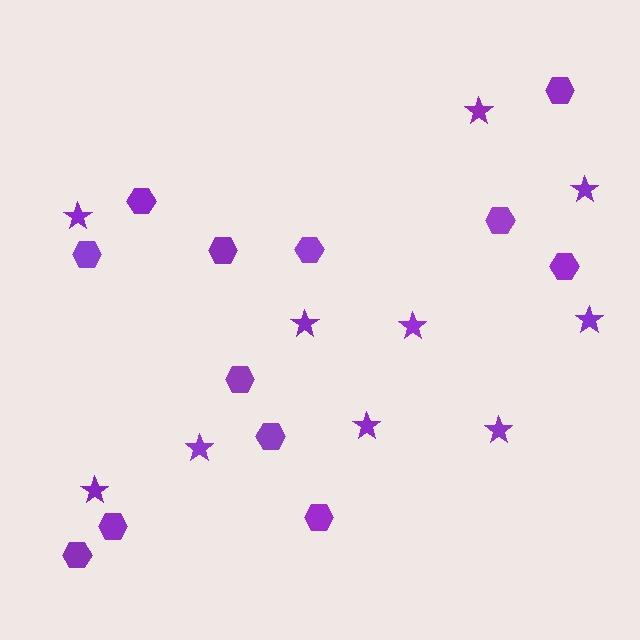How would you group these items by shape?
There are 2 groups: one group of stars (10) and one group of hexagons (12).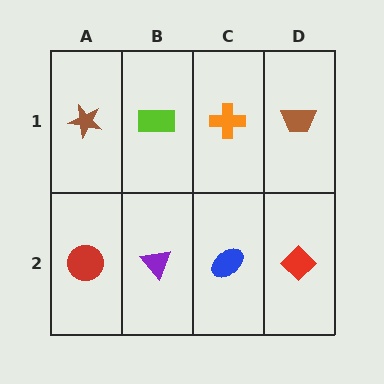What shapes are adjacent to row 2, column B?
A lime rectangle (row 1, column B), a red circle (row 2, column A), a blue ellipse (row 2, column C).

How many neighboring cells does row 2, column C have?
3.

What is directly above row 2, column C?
An orange cross.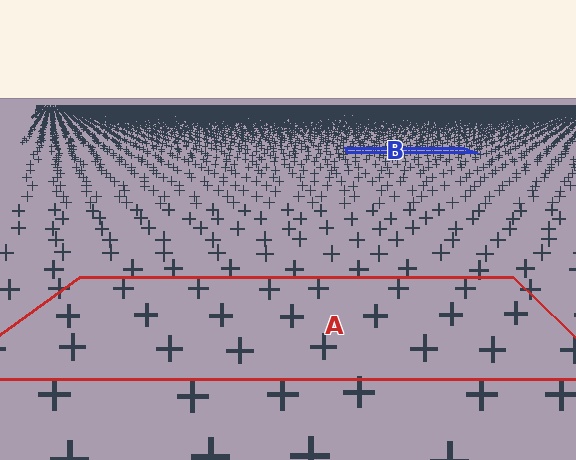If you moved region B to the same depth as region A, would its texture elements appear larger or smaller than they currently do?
They would appear larger. At a closer depth, the same texture elements are projected at a bigger on-screen size.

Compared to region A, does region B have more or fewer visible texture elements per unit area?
Region B has more texture elements per unit area — they are packed more densely because it is farther away.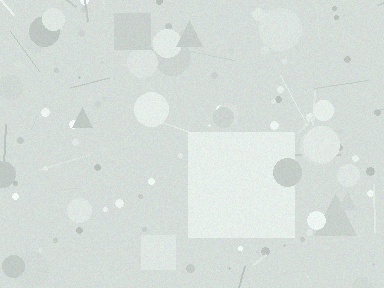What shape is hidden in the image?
A square is hidden in the image.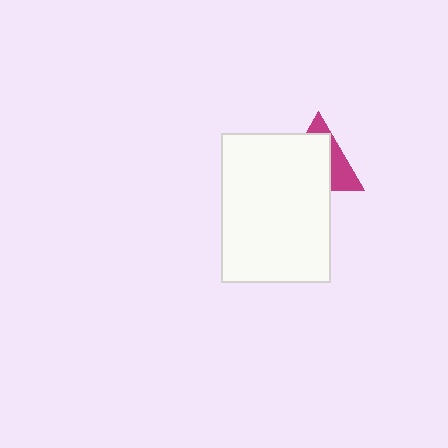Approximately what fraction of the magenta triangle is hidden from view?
Roughly 65% of the magenta triangle is hidden behind the white rectangle.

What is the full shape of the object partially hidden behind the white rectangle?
The partially hidden object is a magenta triangle.